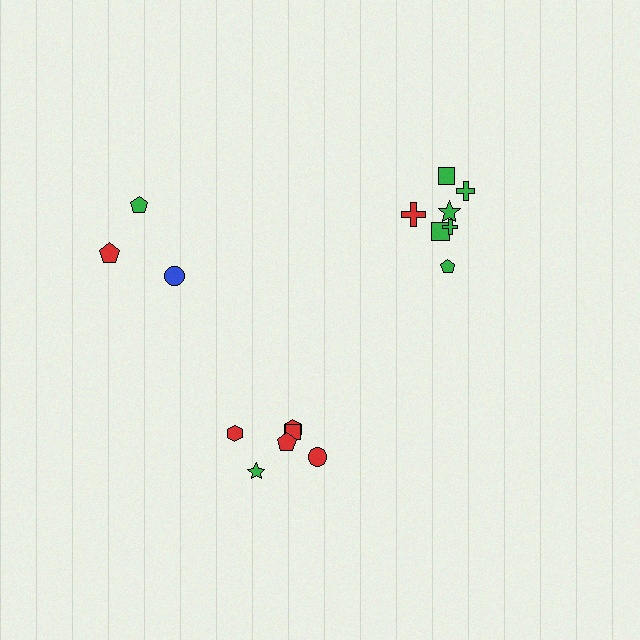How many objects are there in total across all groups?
There are 16 objects.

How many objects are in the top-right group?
There are 7 objects.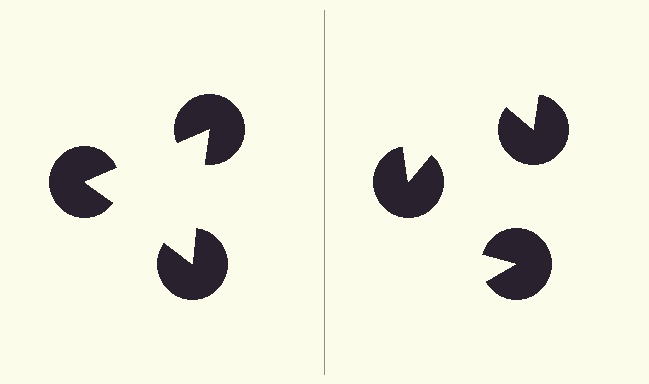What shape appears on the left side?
An illusory triangle.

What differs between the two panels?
The pac-man discs are positioned identically on both sides; only the wedge orientations differ. On the left they align to a triangle; on the right they are misaligned.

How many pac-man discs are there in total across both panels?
6 — 3 on each side.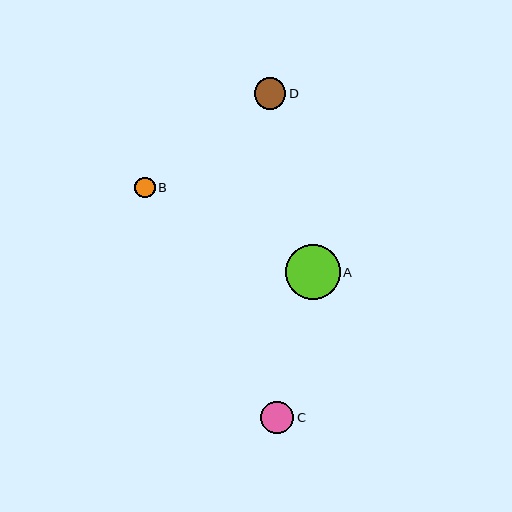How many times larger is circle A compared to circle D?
Circle A is approximately 1.7 times the size of circle D.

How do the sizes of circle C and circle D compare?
Circle C and circle D are approximately the same size.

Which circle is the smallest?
Circle B is the smallest with a size of approximately 20 pixels.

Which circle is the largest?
Circle A is the largest with a size of approximately 55 pixels.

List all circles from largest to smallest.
From largest to smallest: A, C, D, B.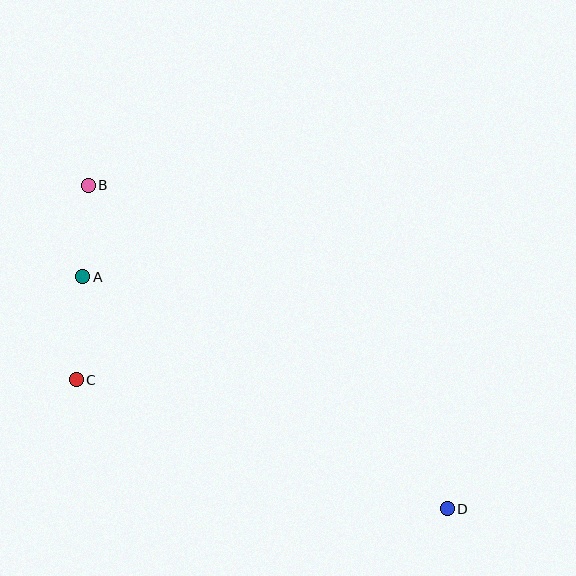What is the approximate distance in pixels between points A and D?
The distance between A and D is approximately 432 pixels.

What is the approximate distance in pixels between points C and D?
The distance between C and D is approximately 392 pixels.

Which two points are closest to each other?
Points A and B are closest to each other.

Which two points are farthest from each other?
Points B and D are farthest from each other.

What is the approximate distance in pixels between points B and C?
The distance between B and C is approximately 195 pixels.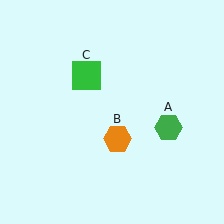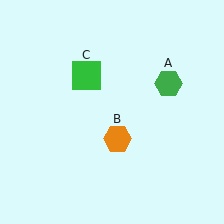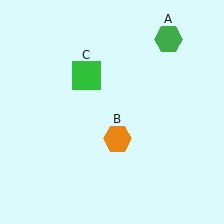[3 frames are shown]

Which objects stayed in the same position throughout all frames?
Orange hexagon (object B) and green square (object C) remained stationary.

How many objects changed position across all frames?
1 object changed position: green hexagon (object A).